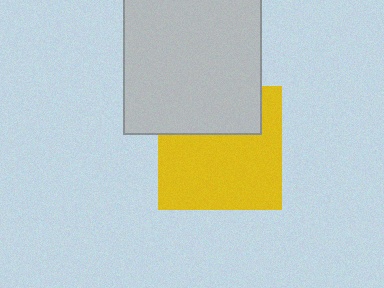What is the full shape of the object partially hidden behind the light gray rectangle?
The partially hidden object is a yellow square.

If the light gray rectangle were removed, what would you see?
You would see the complete yellow square.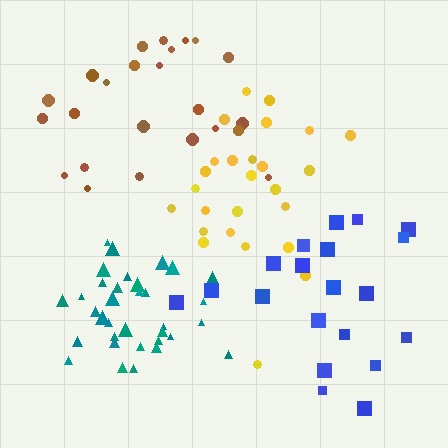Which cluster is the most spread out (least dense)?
Blue.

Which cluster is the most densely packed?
Teal.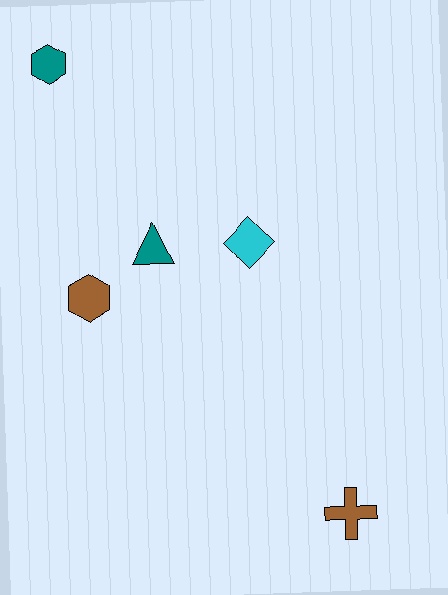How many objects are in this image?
There are 5 objects.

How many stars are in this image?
There are no stars.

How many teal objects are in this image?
There are 2 teal objects.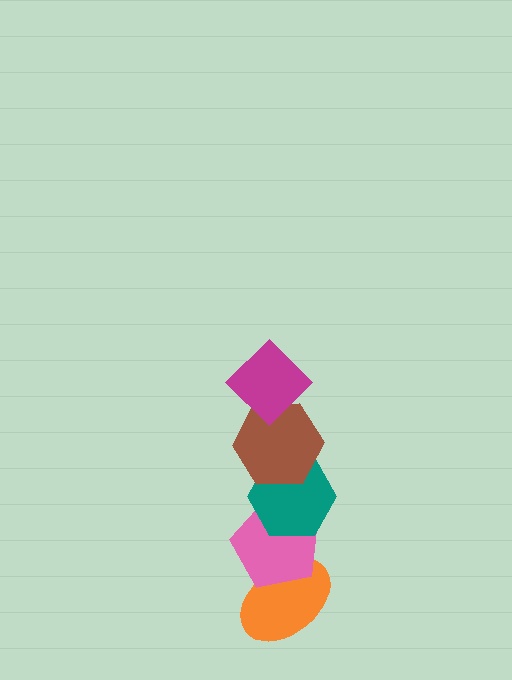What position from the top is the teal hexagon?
The teal hexagon is 3rd from the top.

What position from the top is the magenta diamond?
The magenta diamond is 1st from the top.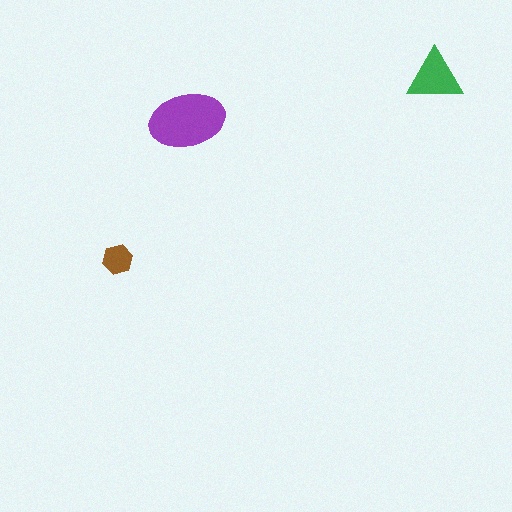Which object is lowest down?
The brown hexagon is bottommost.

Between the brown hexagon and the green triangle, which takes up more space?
The green triangle.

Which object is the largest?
The purple ellipse.